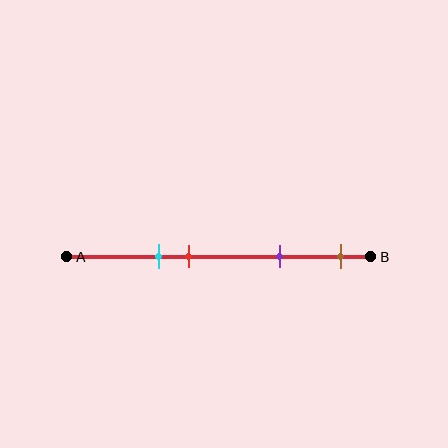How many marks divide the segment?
There are 4 marks dividing the segment.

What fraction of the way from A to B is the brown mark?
The brown mark is approximately 90% (0.9) of the way from A to B.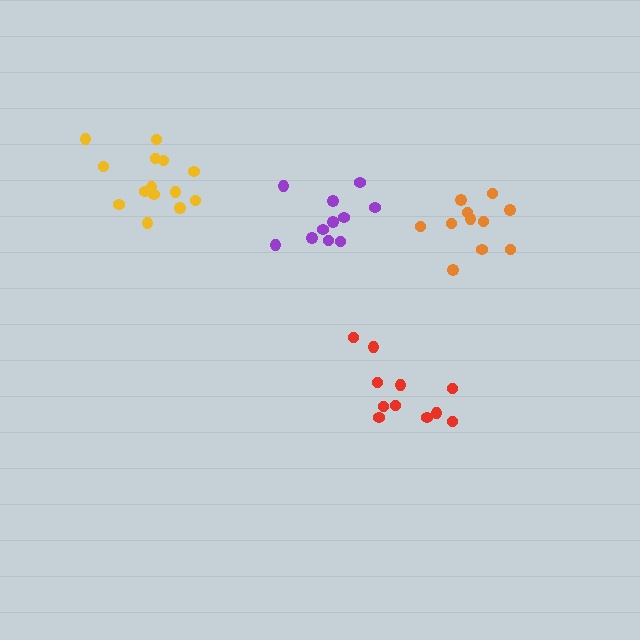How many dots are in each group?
Group 1: 11 dots, Group 2: 11 dots, Group 3: 11 dots, Group 4: 14 dots (47 total).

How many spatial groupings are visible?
There are 4 spatial groupings.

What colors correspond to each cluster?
The clusters are colored: purple, orange, red, yellow.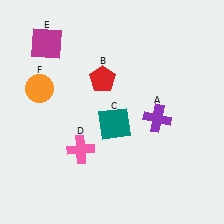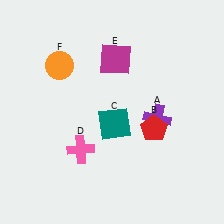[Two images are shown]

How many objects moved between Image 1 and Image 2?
3 objects moved between the two images.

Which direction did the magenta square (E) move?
The magenta square (E) moved right.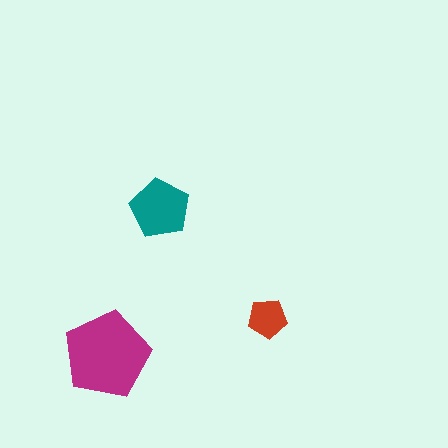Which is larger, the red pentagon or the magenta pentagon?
The magenta one.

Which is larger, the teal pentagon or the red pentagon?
The teal one.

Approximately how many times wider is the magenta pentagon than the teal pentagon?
About 1.5 times wider.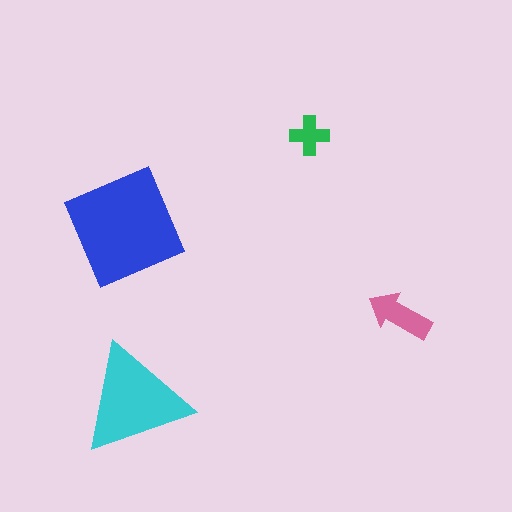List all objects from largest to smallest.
The blue diamond, the cyan triangle, the pink arrow, the green cross.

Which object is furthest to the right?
The pink arrow is rightmost.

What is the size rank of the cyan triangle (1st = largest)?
2nd.